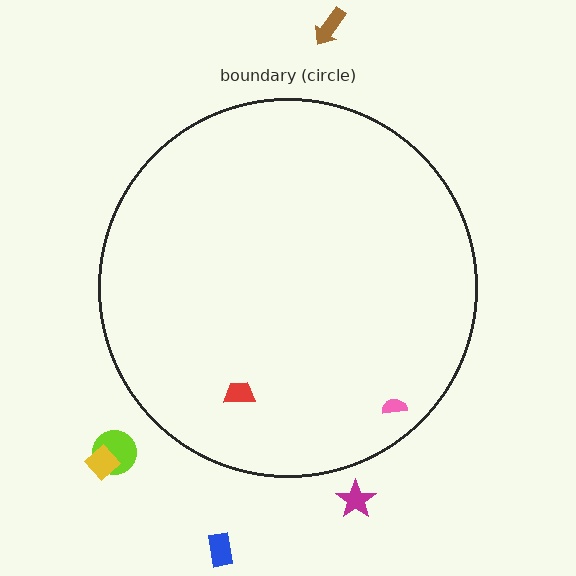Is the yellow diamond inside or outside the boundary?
Outside.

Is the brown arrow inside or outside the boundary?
Outside.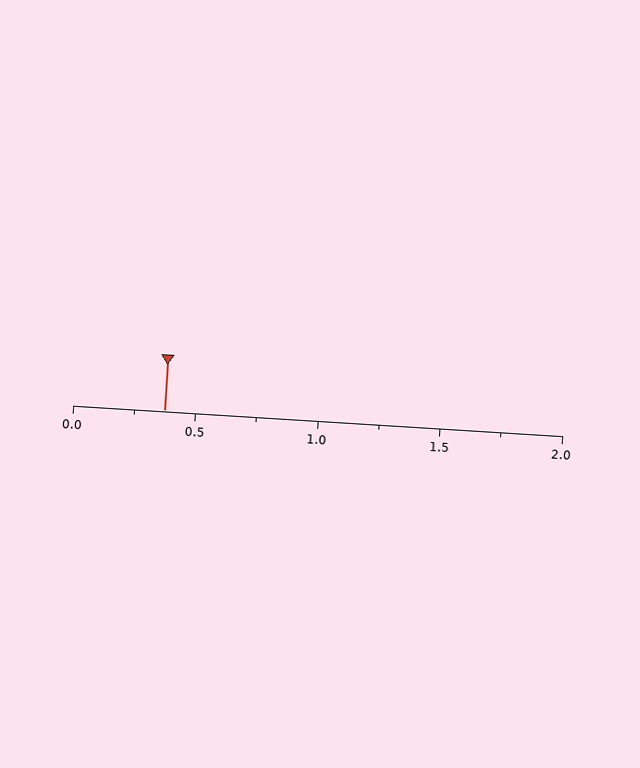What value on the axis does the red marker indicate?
The marker indicates approximately 0.38.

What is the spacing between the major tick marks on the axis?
The major ticks are spaced 0.5 apart.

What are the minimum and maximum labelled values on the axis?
The axis runs from 0.0 to 2.0.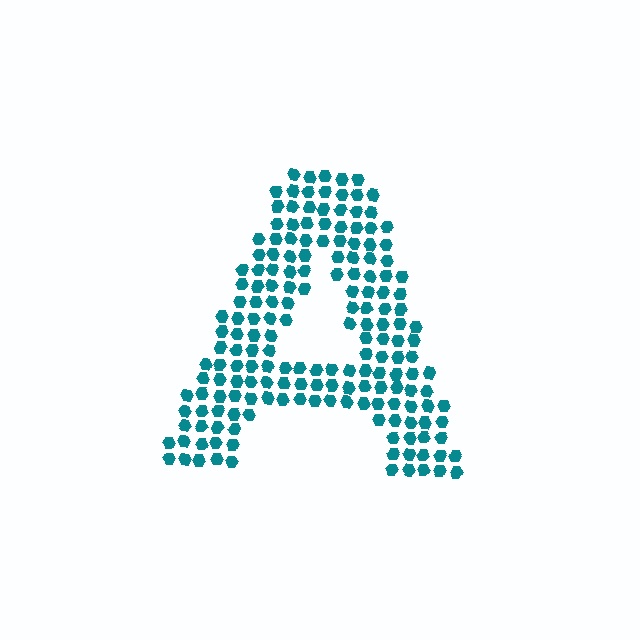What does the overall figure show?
The overall figure shows the letter A.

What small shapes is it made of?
It is made of small hexagons.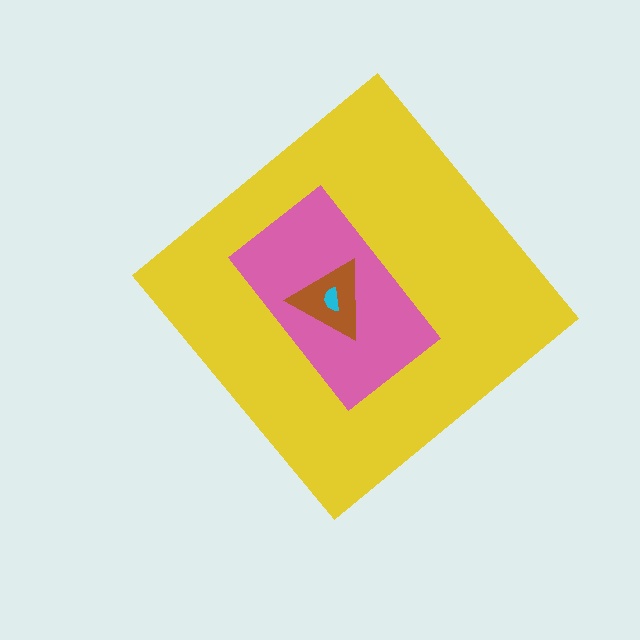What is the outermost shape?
The yellow diamond.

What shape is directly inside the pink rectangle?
The brown triangle.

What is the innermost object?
The cyan semicircle.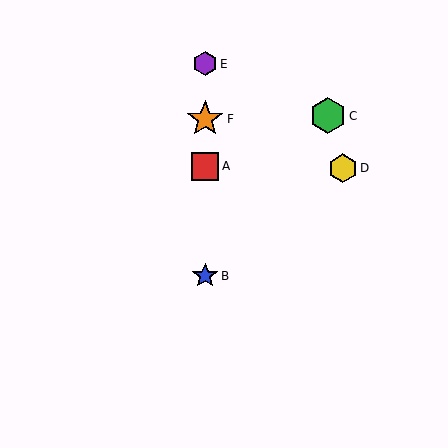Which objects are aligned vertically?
Objects A, B, E, F are aligned vertically.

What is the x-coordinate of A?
Object A is at x≈205.